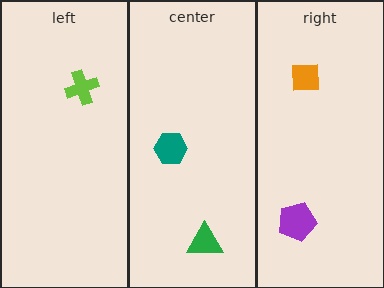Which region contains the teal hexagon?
The center region.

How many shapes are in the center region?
2.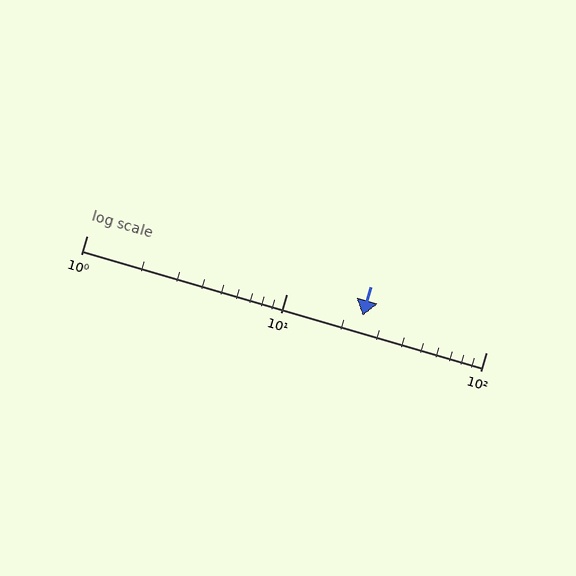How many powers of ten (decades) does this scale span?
The scale spans 2 decades, from 1 to 100.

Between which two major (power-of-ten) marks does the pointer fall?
The pointer is between 10 and 100.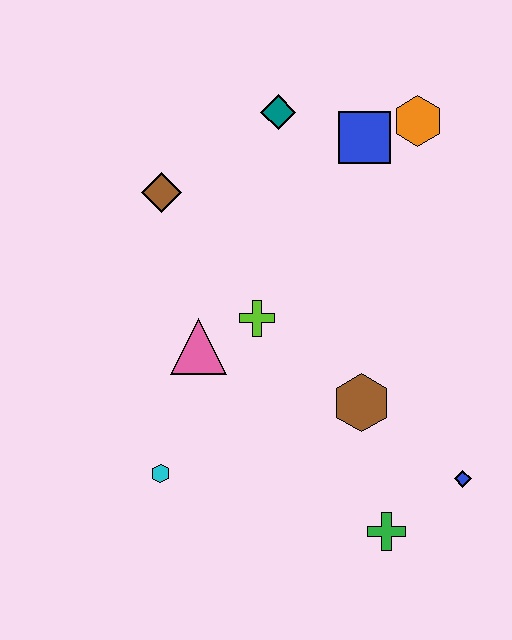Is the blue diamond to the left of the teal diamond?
No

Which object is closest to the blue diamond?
The green cross is closest to the blue diamond.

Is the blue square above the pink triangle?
Yes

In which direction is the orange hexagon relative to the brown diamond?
The orange hexagon is to the right of the brown diamond.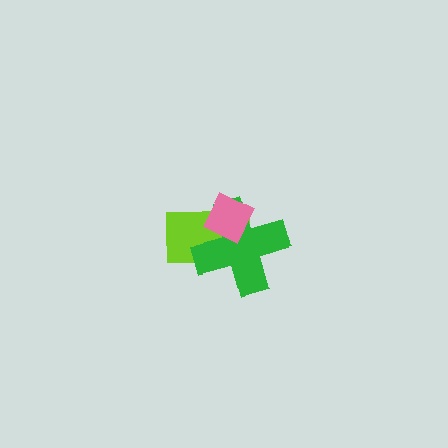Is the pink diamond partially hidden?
No, no other shape covers it.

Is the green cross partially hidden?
Yes, it is partially covered by another shape.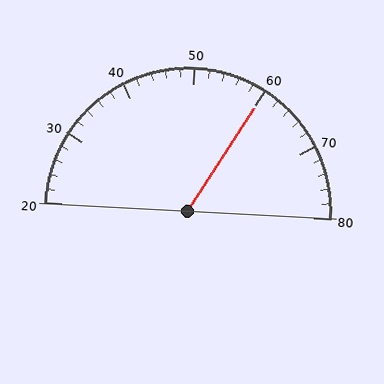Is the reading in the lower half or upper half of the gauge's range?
The reading is in the upper half of the range (20 to 80).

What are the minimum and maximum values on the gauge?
The gauge ranges from 20 to 80.